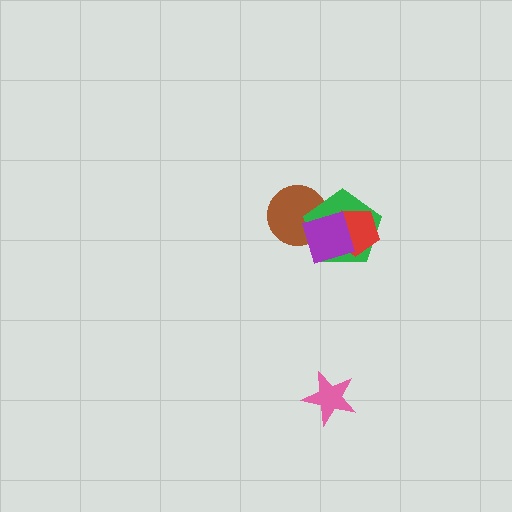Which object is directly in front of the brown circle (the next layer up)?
The green pentagon is directly in front of the brown circle.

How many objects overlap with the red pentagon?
2 objects overlap with the red pentagon.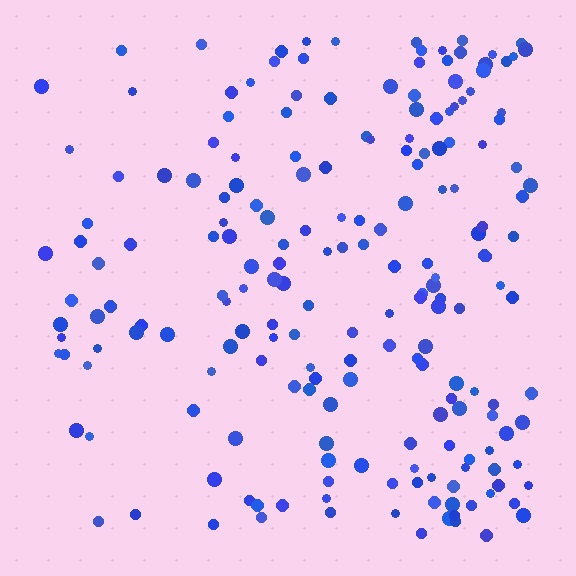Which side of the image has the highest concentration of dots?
The right.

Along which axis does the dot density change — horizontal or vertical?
Horizontal.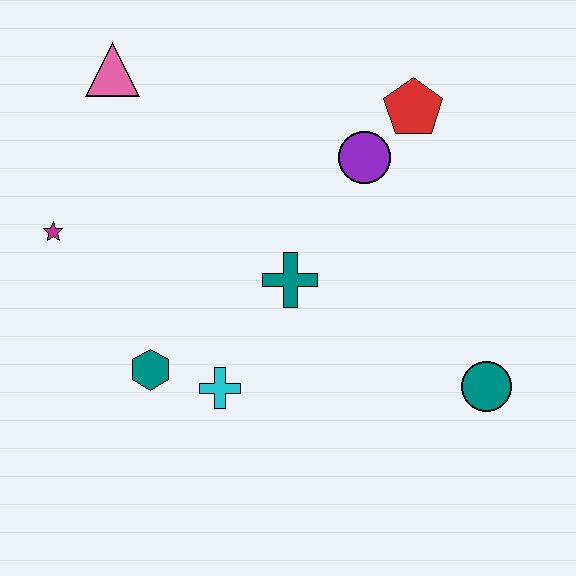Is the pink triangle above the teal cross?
Yes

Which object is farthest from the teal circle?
The pink triangle is farthest from the teal circle.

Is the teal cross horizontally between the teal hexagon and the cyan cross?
No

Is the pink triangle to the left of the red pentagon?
Yes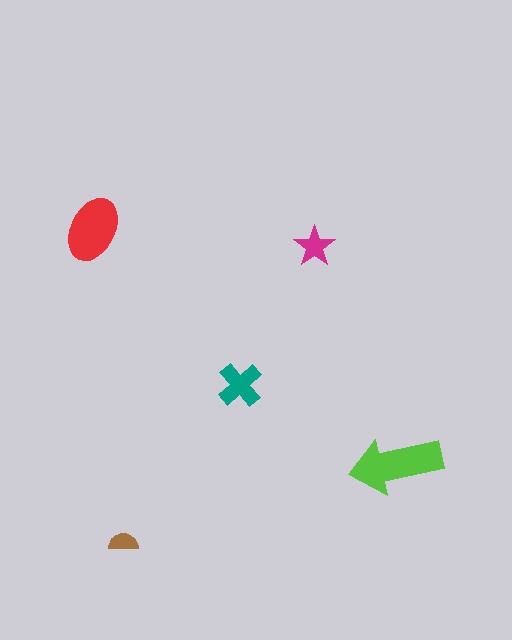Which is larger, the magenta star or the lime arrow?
The lime arrow.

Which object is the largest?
The lime arrow.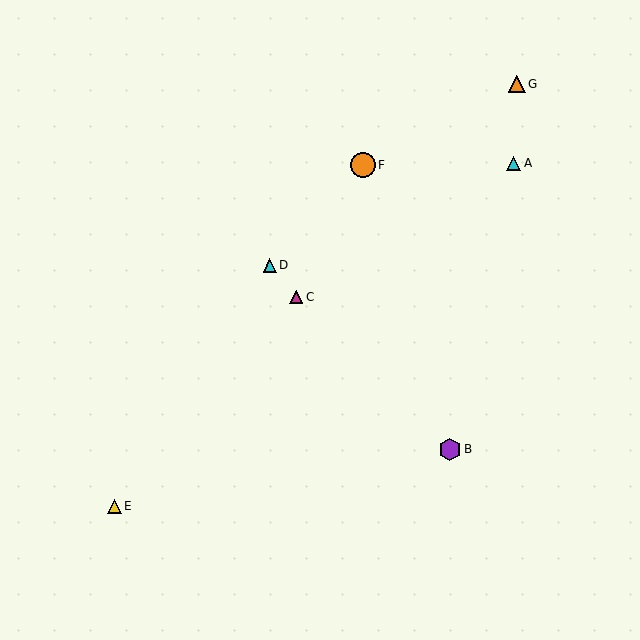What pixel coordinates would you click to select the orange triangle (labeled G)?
Click at (517, 84) to select the orange triangle G.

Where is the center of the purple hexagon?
The center of the purple hexagon is at (450, 449).